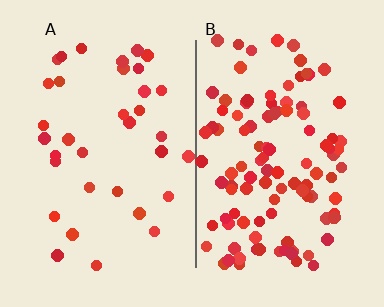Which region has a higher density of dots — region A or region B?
B (the right).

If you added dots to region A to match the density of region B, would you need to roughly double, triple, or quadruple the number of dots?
Approximately triple.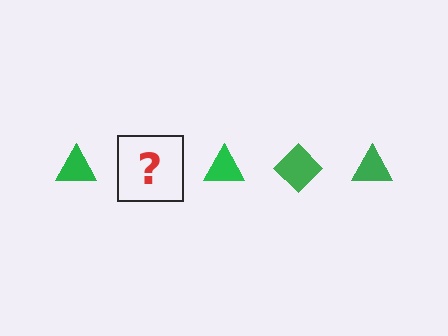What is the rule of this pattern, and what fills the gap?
The rule is that the pattern cycles through triangle, diamond shapes in green. The gap should be filled with a green diamond.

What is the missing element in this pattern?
The missing element is a green diamond.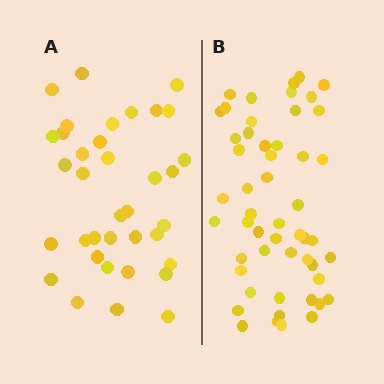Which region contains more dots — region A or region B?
Region B (the right region) has more dots.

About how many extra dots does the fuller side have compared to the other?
Region B has approximately 15 more dots than region A.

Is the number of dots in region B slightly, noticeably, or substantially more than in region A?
Region B has noticeably more, but not dramatically so. The ratio is roughly 1.4 to 1.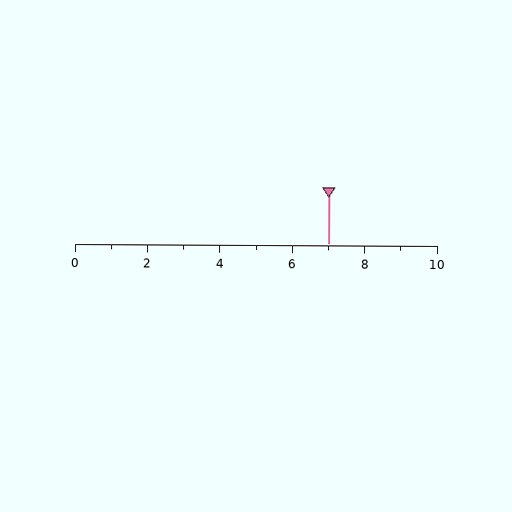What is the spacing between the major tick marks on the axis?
The major ticks are spaced 2 apart.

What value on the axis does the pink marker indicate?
The marker indicates approximately 7.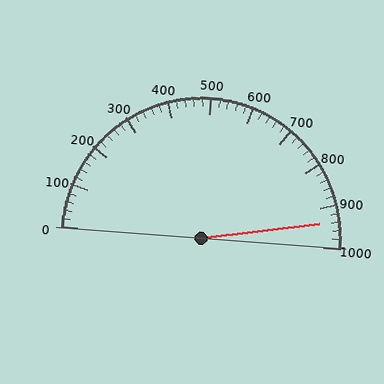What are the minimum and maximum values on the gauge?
The gauge ranges from 0 to 1000.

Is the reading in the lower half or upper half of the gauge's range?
The reading is in the upper half of the range (0 to 1000).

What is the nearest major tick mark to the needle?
The nearest major tick mark is 900.